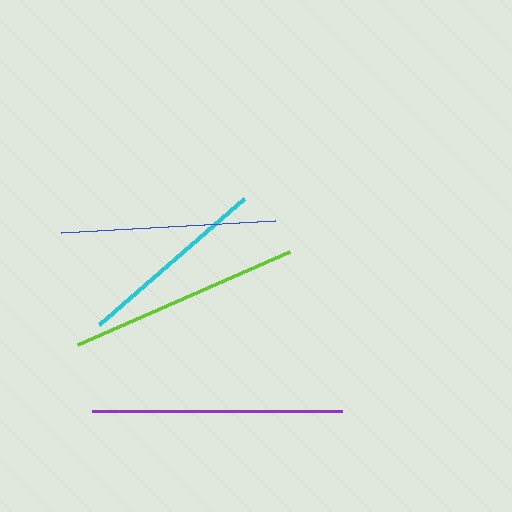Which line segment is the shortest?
The cyan line is the shortest at approximately 192 pixels.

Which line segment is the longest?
The purple line is the longest at approximately 250 pixels.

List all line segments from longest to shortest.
From longest to shortest: purple, lime, blue, cyan.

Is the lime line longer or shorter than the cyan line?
The lime line is longer than the cyan line.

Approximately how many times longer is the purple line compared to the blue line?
The purple line is approximately 1.2 times the length of the blue line.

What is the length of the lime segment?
The lime segment is approximately 231 pixels long.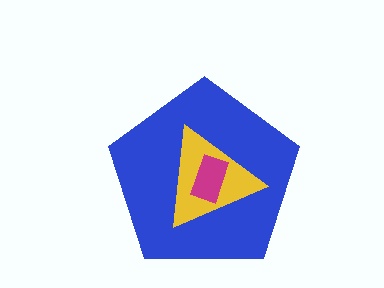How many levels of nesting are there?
3.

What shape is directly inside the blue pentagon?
The yellow triangle.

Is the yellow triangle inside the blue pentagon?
Yes.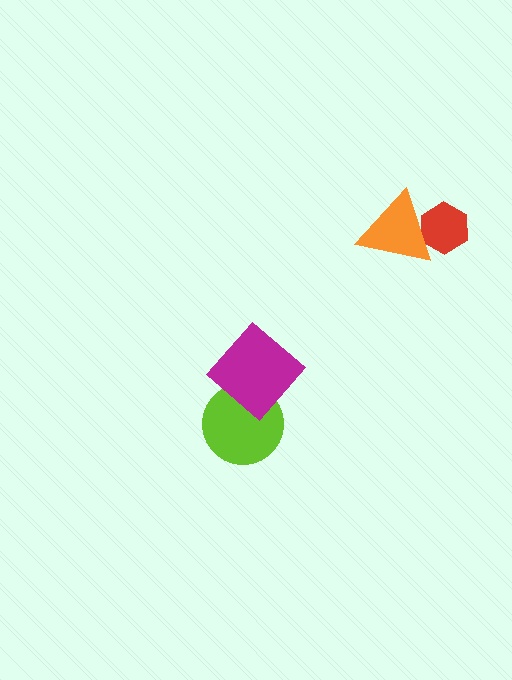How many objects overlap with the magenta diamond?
1 object overlaps with the magenta diamond.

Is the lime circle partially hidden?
Yes, it is partially covered by another shape.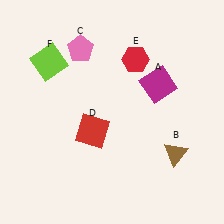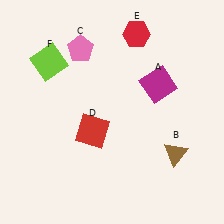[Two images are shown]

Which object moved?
The red hexagon (E) moved up.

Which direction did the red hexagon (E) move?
The red hexagon (E) moved up.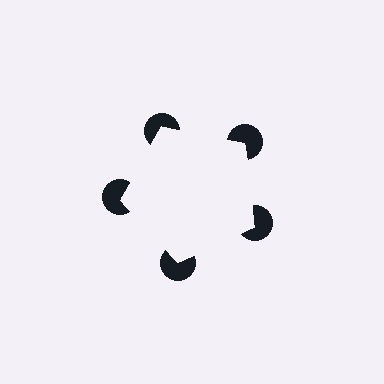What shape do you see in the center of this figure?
An illusory pentagon — its edges are inferred from the aligned wedge cuts in the pac-man discs, not physically drawn.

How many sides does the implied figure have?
5 sides.